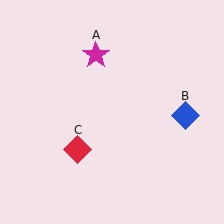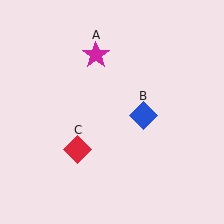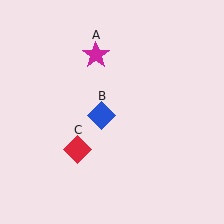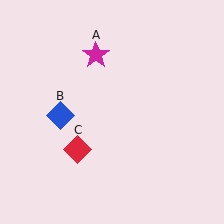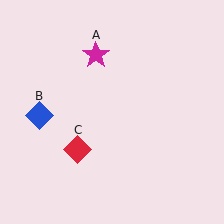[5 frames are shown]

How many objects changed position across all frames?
1 object changed position: blue diamond (object B).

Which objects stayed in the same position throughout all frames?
Magenta star (object A) and red diamond (object C) remained stationary.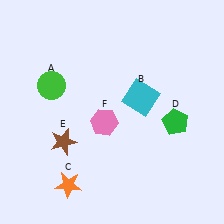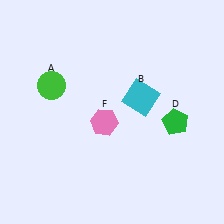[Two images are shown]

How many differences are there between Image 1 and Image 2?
There are 2 differences between the two images.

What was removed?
The brown star (E), the orange star (C) were removed in Image 2.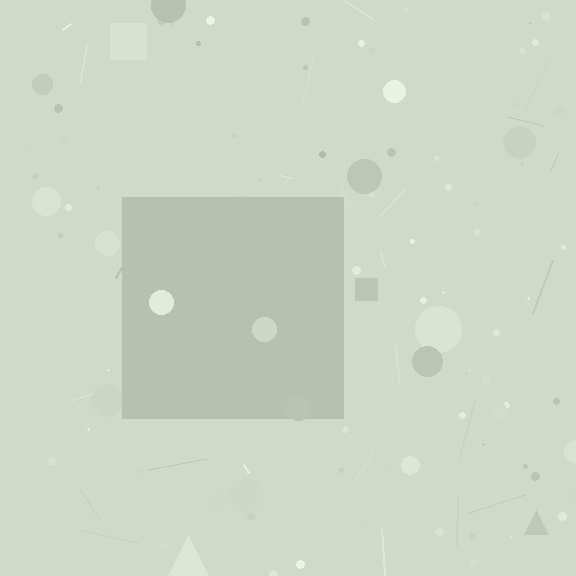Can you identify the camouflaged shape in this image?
The camouflaged shape is a square.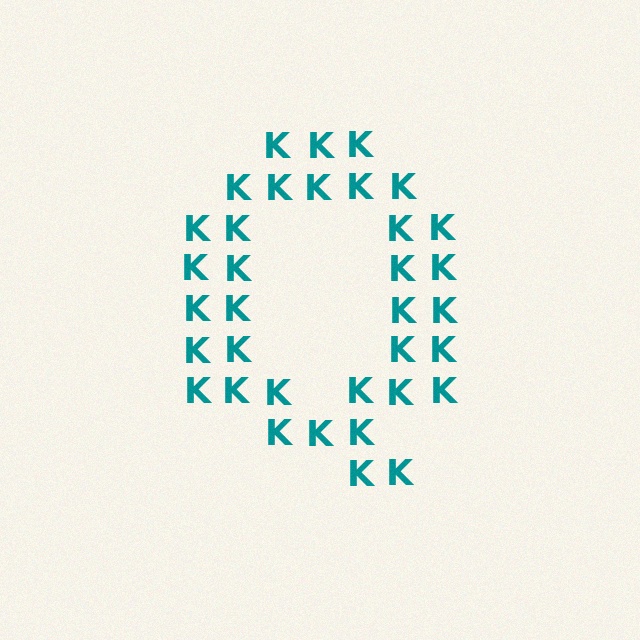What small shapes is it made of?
It is made of small letter K's.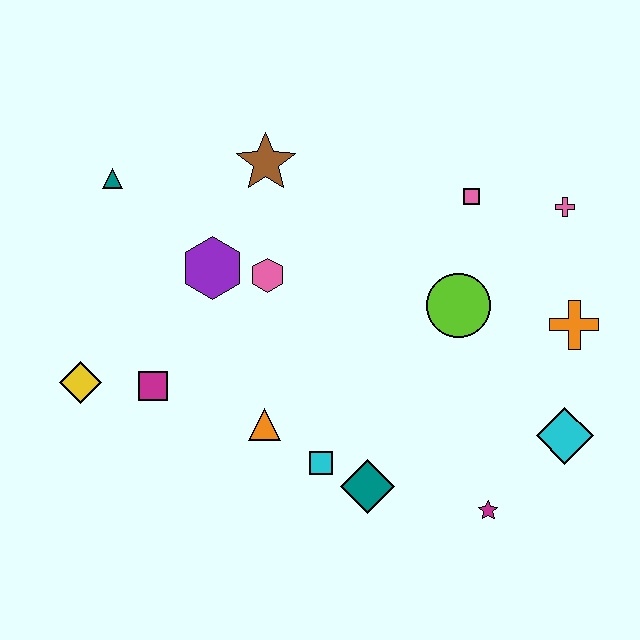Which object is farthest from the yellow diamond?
The pink cross is farthest from the yellow diamond.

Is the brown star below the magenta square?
No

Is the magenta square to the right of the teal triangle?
Yes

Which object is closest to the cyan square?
The teal diamond is closest to the cyan square.